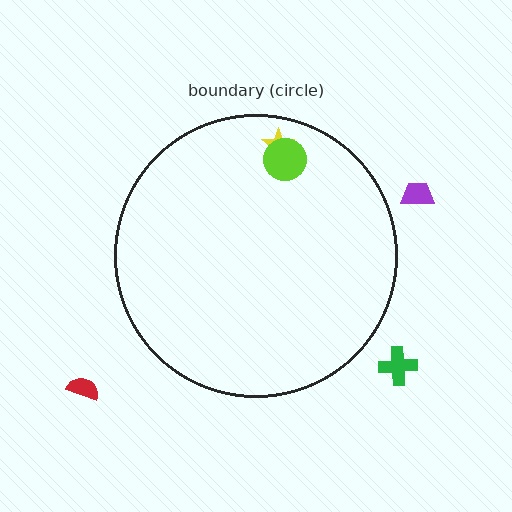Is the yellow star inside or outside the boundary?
Inside.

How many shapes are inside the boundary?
2 inside, 3 outside.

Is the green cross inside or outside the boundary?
Outside.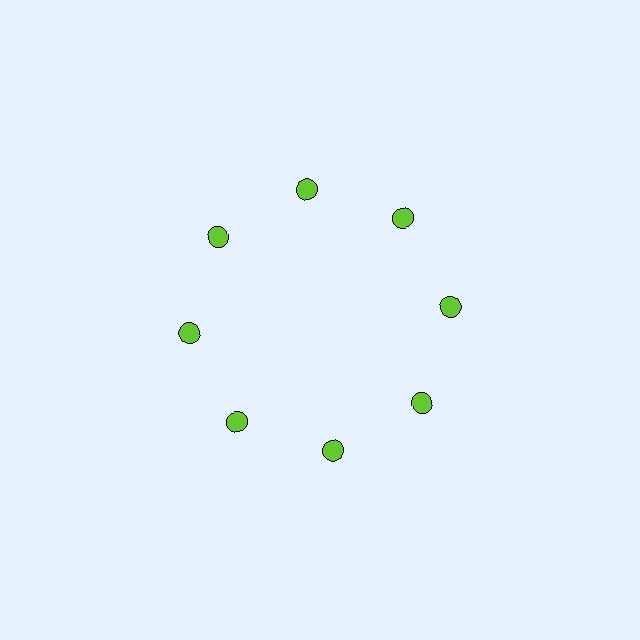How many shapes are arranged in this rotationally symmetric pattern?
There are 8 shapes, arranged in 8 groups of 1.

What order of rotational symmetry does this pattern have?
This pattern has 8-fold rotational symmetry.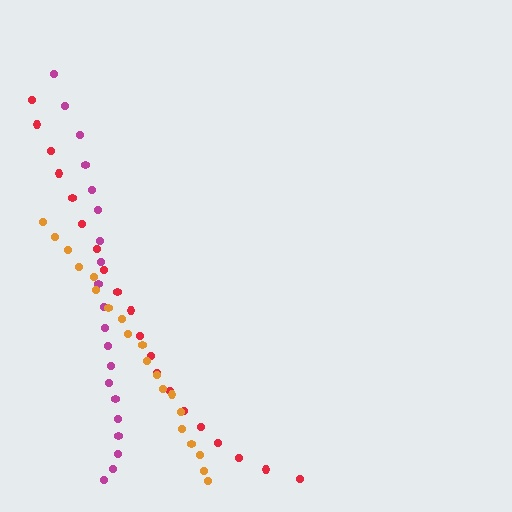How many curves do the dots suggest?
There are 3 distinct paths.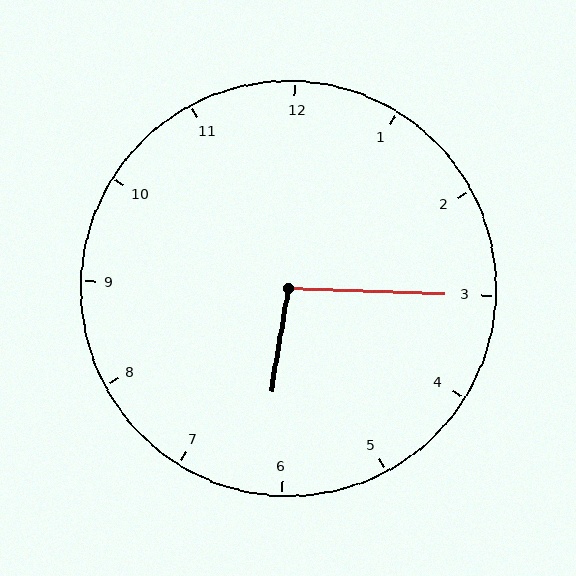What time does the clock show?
6:15.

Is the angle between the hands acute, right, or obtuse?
It is obtuse.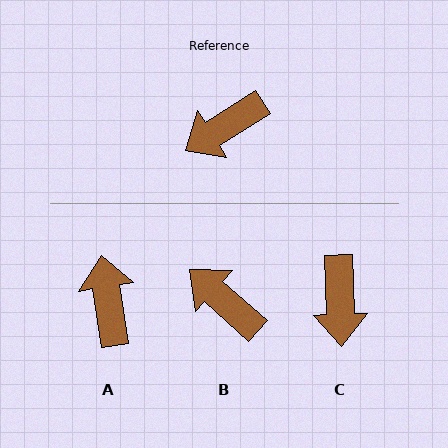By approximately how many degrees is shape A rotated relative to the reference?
Approximately 114 degrees clockwise.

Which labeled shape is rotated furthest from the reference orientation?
A, about 114 degrees away.